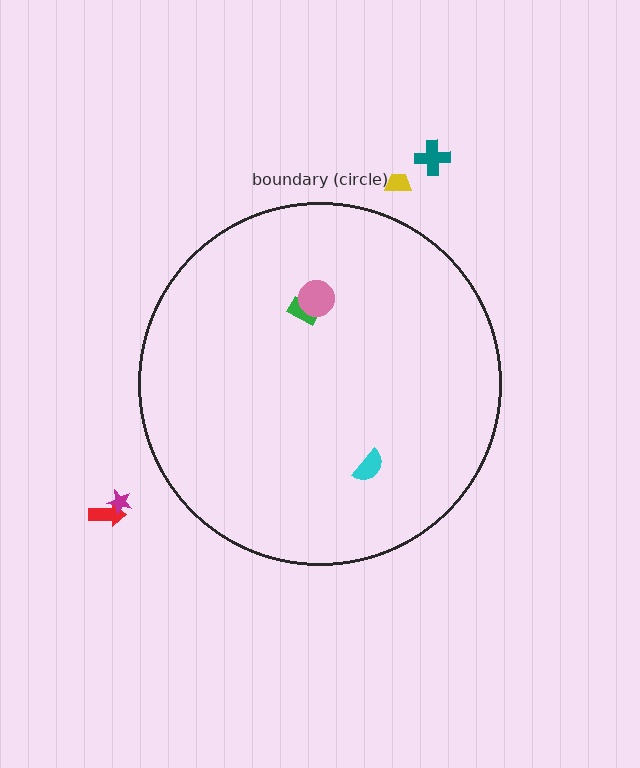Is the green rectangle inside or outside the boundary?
Inside.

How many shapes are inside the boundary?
3 inside, 4 outside.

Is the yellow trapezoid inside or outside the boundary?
Outside.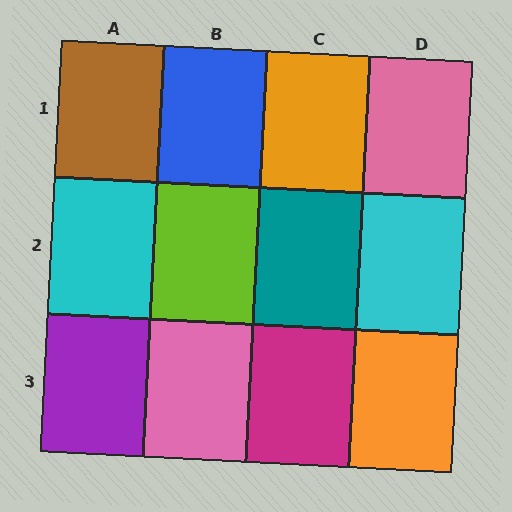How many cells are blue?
1 cell is blue.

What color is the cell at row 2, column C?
Teal.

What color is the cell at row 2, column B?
Lime.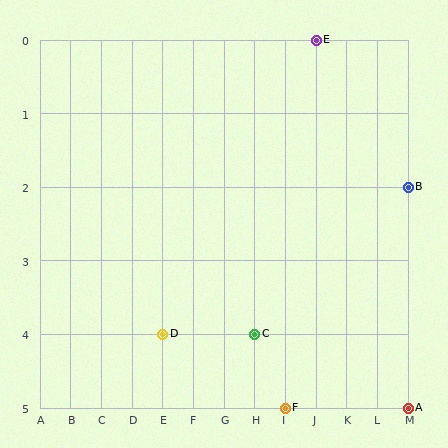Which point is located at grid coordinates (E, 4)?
Point D is at (E, 4).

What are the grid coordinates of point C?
Point C is at grid coordinates (H, 4).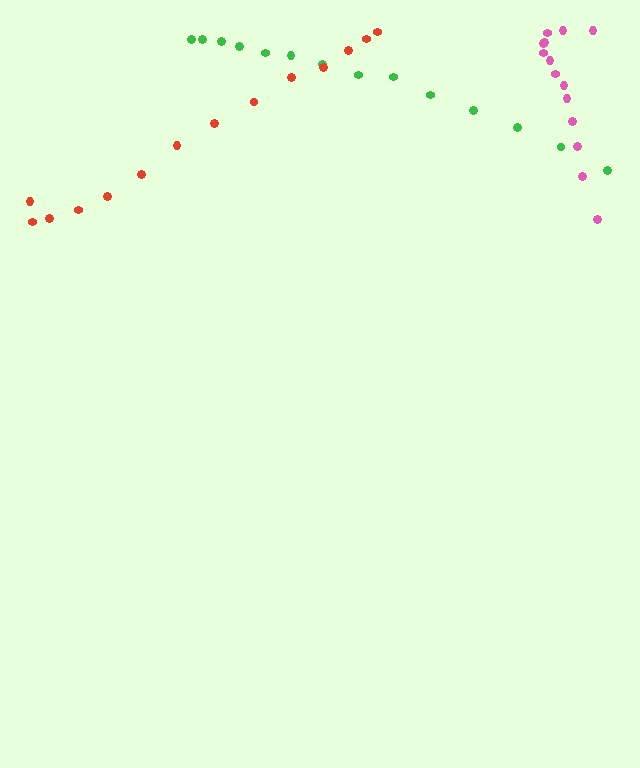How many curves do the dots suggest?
There are 3 distinct paths.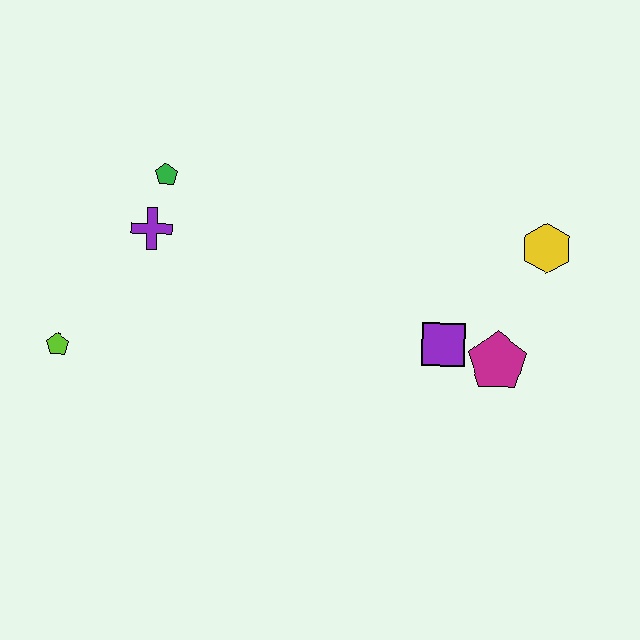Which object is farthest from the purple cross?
The yellow hexagon is farthest from the purple cross.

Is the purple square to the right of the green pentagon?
Yes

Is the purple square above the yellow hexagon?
No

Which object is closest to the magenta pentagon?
The purple square is closest to the magenta pentagon.